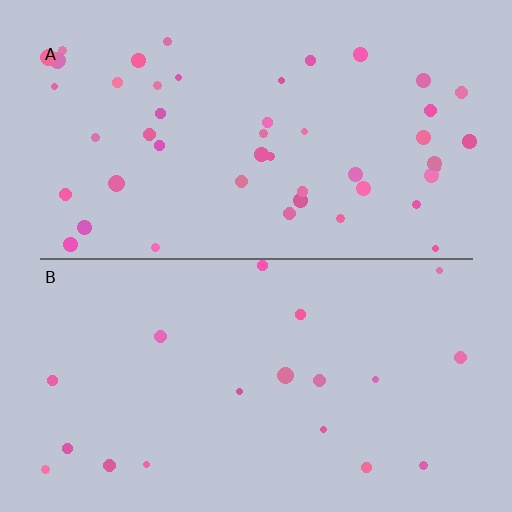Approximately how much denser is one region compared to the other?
Approximately 2.5× — region A over region B.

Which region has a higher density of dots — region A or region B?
A (the top).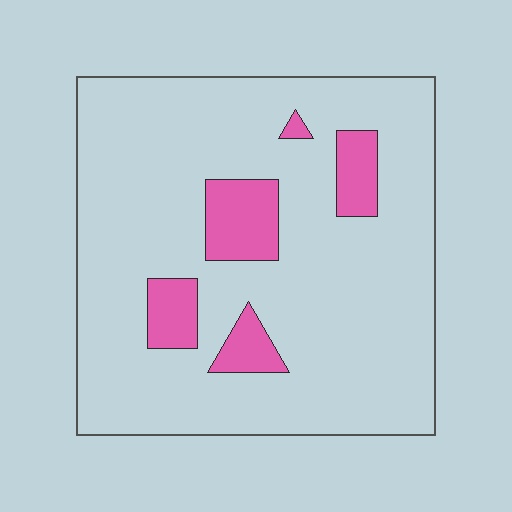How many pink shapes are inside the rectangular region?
5.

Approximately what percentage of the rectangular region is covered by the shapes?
Approximately 15%.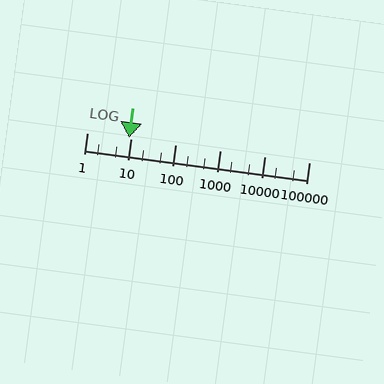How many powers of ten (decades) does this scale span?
The scale spans 5 decades, from 1 to 100000.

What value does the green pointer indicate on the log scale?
The pointer indicates approximately 8.8.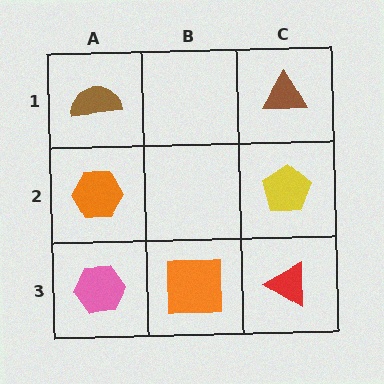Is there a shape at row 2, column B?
No, that cell is empty.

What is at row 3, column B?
An orange square.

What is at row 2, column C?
A yellow pentagon.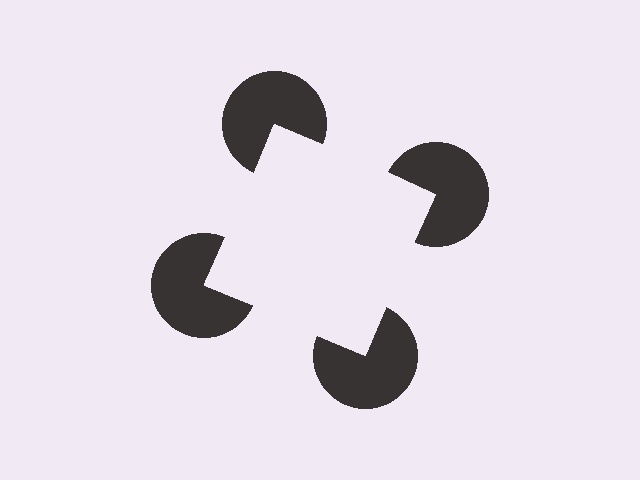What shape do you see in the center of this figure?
An illusory square — its edges are inferred from the aligned wedge cuts in the pac-man discs, not physically drawn.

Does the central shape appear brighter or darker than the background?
It typically appears slightly brighter than the background, even though no actual brightness change is drawn.